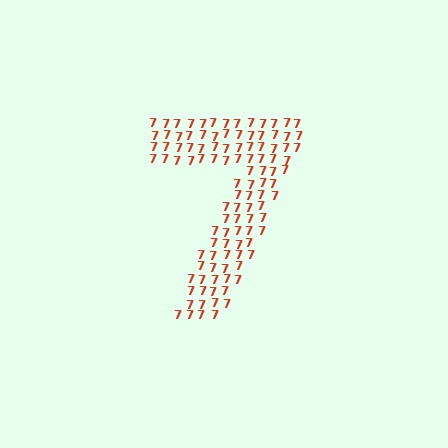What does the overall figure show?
The overall figure shows the digit 7.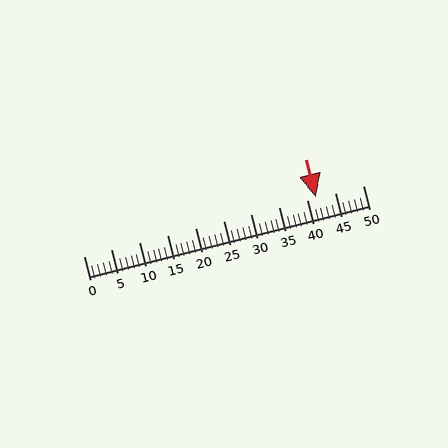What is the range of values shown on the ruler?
The ruler shows values from 0 to 50.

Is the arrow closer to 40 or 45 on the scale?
The arrow is closer to 40.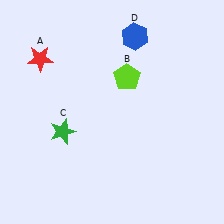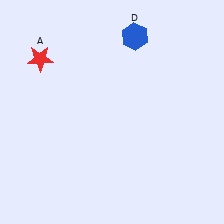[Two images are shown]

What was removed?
The lime pentagon (B), the green star (C) were removed in Image 2.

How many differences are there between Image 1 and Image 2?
There are 2 differences between the two images.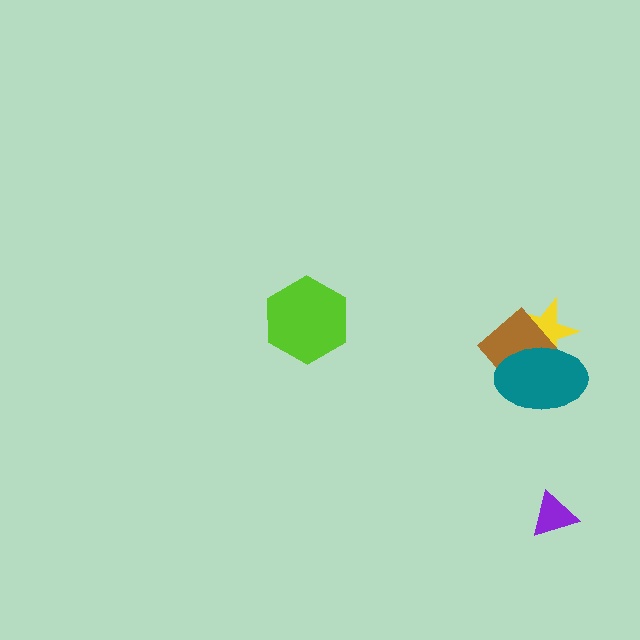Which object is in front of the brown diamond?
The teal ellipse is in front of the brown diamond.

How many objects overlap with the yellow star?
2 objects overlap with the yellow star.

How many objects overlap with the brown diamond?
2 objects overlap with the brown diamond.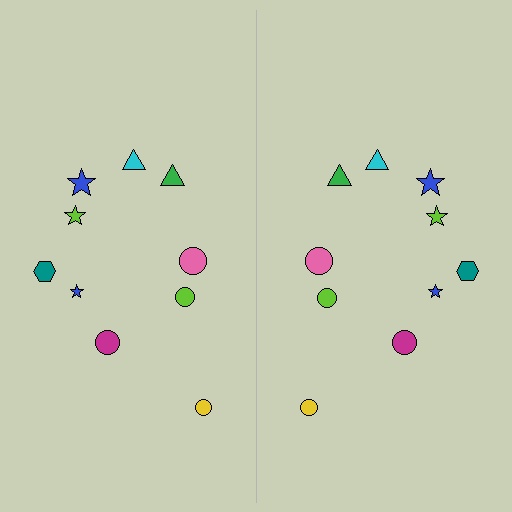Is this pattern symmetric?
Yes, this pattern has bilateral (reflection) symmetry.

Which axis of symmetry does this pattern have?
The pattern has a vertical axis of symmetry running through the center of the image.